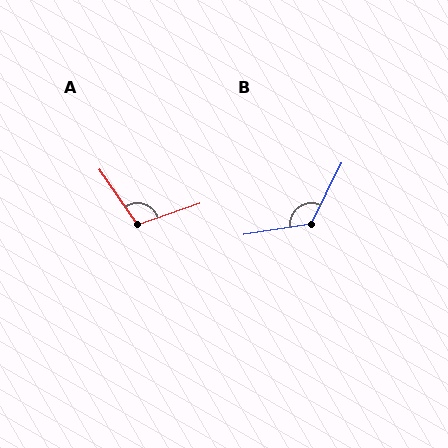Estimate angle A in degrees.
Approximately 105 degrees.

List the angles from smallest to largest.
A (105°), B (126°).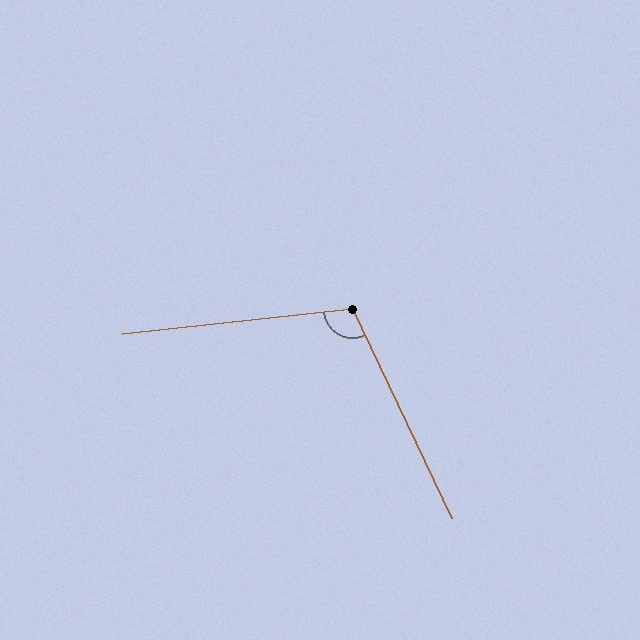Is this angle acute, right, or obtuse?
It is obtuse.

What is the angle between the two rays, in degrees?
Approximately 109 degrees.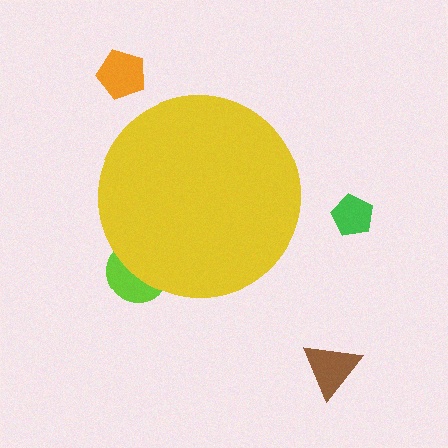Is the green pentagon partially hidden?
No, the green pentagon is fully visible.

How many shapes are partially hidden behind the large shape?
1 shape is partially hidden.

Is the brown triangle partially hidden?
No, the brown triangle is fully visible.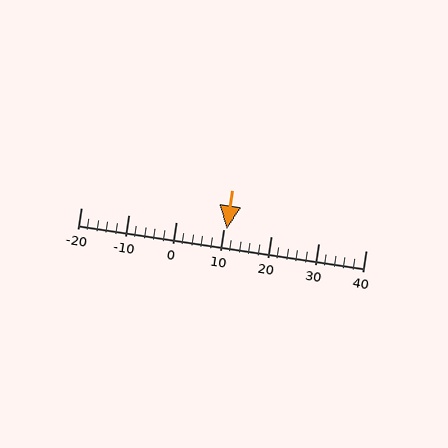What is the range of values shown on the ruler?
The ruler shows values from -20 to 40.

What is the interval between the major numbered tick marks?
The major tick marks are spaced 10 units apart.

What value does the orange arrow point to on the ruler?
The orange arrow points to approximately 11.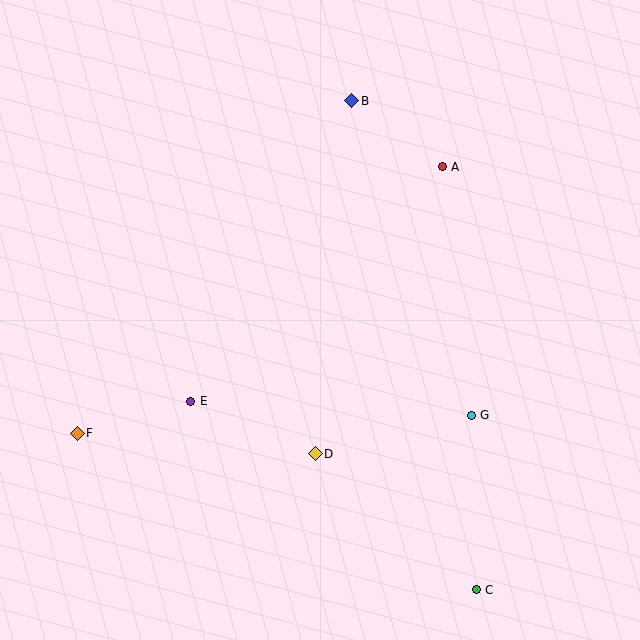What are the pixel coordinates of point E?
Point E is at (191, 401).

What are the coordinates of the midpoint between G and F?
The midpoint between G and F is at (274, 424).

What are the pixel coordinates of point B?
Point B is at (352, 101).